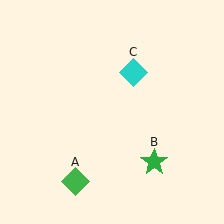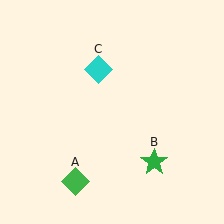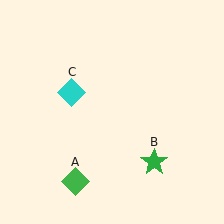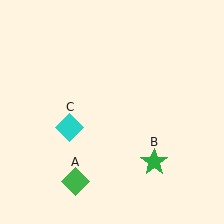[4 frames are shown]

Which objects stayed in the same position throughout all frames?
Green diamond (object A) and green star (object B) remained stationary.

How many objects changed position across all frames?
1 object changed position: cyan diamond (object C).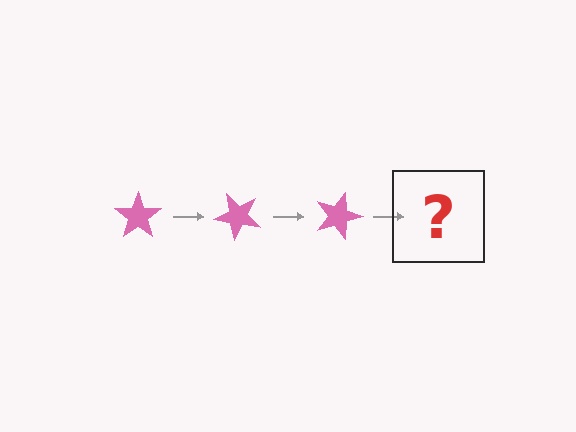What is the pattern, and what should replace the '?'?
The pattern is that the star rotates 45 degrees each step. The '?' should be a pink star rotated 135 degrees.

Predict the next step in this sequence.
The next step is a pink star rotated 135 degrees.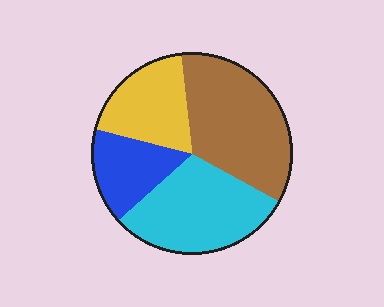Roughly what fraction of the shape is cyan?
Cyan covers roughly 30% of the shape.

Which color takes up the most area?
Brown, at roughly 35%.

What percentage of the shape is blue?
Blue covers around 15% of the shape.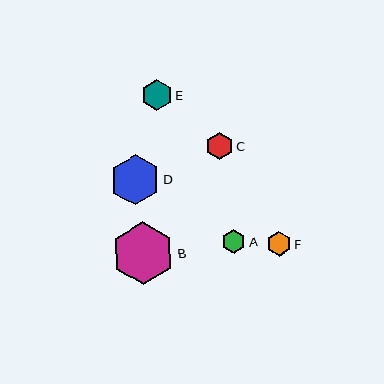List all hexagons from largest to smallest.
From largest to smallest: B, D, E, C, F, A.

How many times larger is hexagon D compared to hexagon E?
Hexagon D is approximately 1.6 times the size of hexagon E.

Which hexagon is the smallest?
Hexagon A is the smallest with a size of approximately 24 pixels.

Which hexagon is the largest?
Hexagon B is the largest with a size of approximately 63 pixels.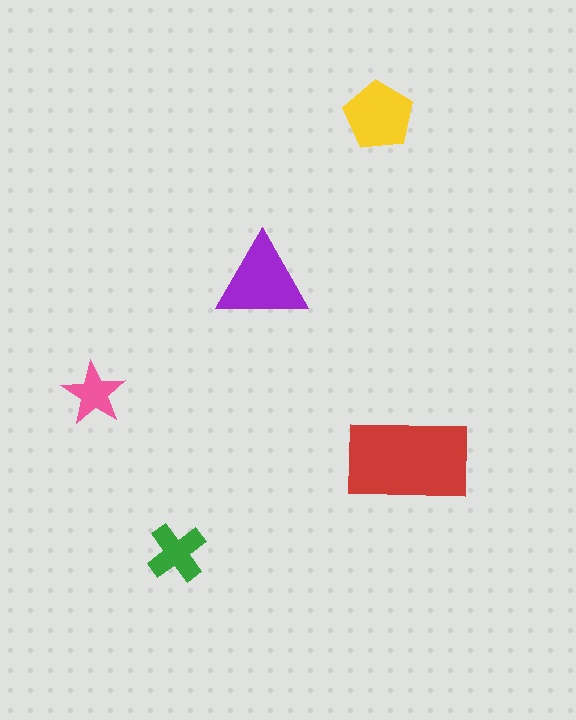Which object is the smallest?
The pink star.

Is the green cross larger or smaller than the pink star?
Larger.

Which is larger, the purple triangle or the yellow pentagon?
The purple triangle.